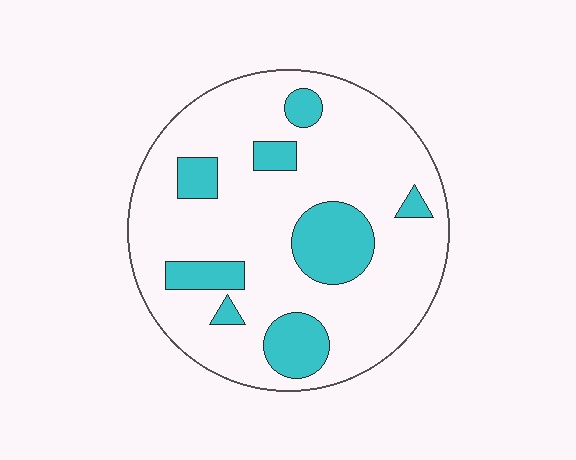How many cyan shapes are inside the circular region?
8.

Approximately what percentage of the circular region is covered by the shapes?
Approximately 20%.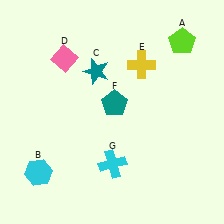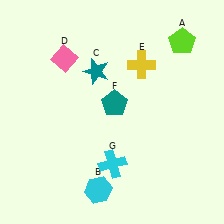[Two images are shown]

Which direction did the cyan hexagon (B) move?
The cyan hexagon (B) moved right.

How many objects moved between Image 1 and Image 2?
1 object moved between the two images.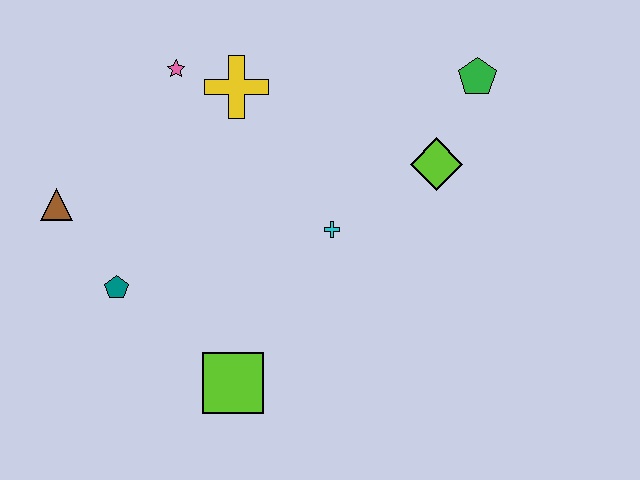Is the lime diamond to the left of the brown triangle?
No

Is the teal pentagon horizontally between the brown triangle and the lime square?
Yes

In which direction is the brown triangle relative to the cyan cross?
The brown triangle is to the left of the cyan cross.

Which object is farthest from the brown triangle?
The green pentagon is farthest from the brown triangle.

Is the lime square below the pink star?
Yes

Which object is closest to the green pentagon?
The lime diamond is closest to the green pentagon.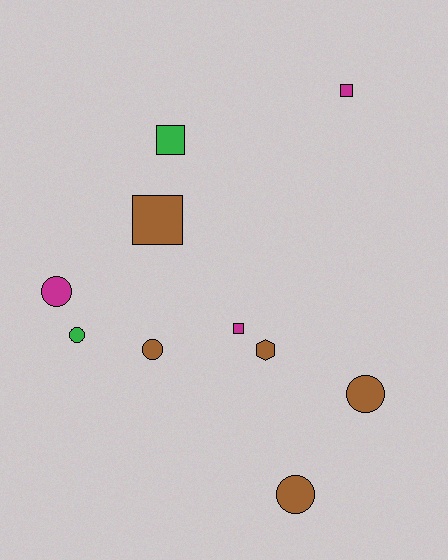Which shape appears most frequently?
Circle, with 5 objects.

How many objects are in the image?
There are 10 objects.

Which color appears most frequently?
Brown, with 5 objects.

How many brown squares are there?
There is 1 brown square.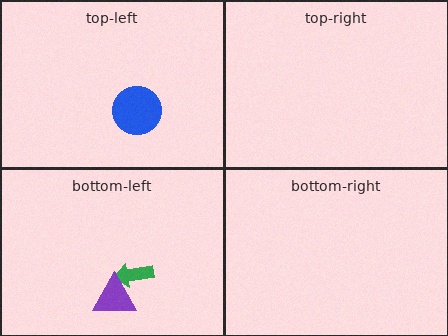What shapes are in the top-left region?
The blue circle.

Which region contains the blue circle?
The top-left region.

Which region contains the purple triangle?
The bottom-left region.